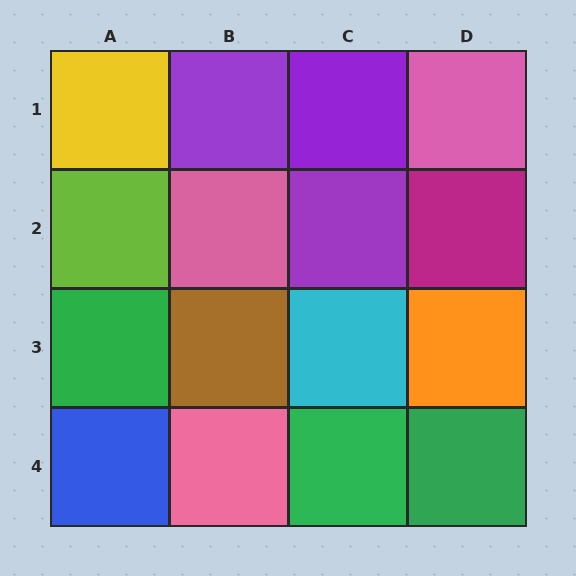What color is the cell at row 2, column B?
Pink.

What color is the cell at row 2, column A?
Lime.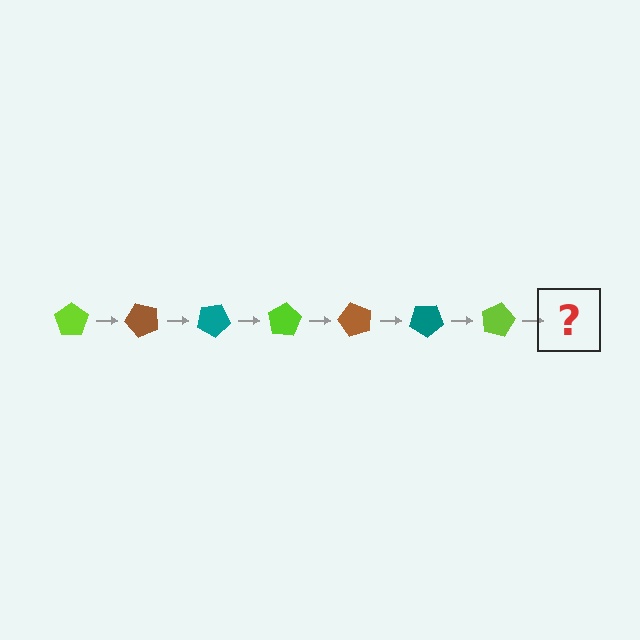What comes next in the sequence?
The next element should be a brown pentagon, rotated 350 degrees from the start.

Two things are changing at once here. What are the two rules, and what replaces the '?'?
The two rules are that it rotates 50 degrees each step and the color cycles through lime, brown, and teal. The '?' should be a brown pentagon, rotated 350 degrees from the start.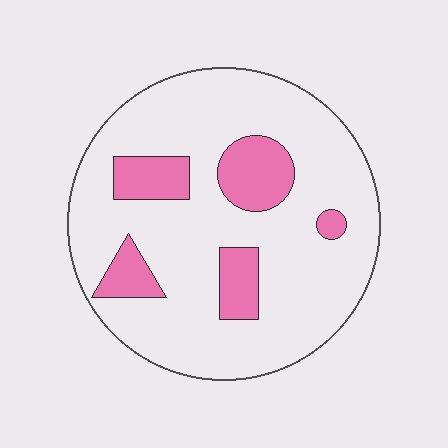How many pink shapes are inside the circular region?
5.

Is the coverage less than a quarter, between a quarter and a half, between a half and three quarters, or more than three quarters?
Less than a quarter.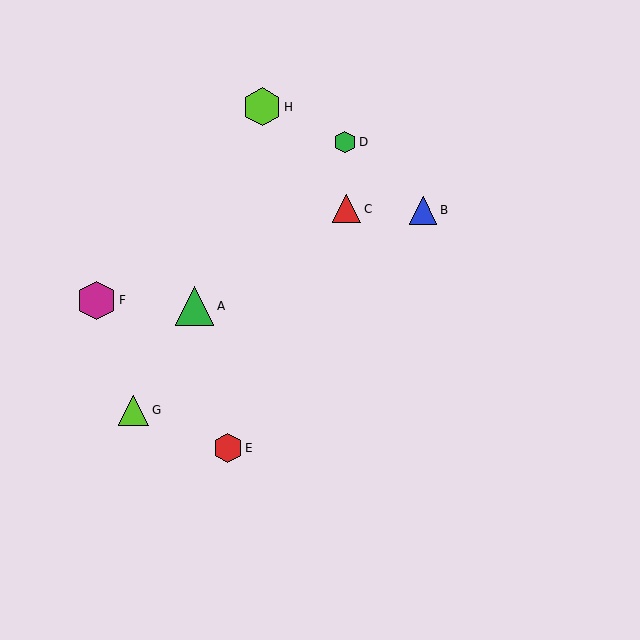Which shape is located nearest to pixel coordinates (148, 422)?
The lime triangle (labeled G) at (133, 410) is nearest to that location.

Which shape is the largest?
The magenta hexagon (labeled F) is the largest.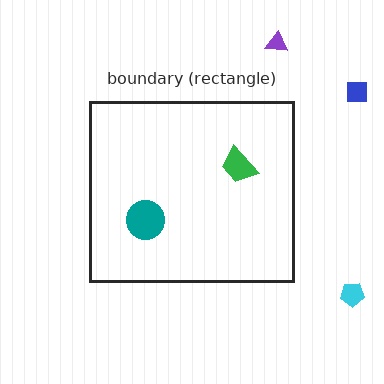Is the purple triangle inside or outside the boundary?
Outside.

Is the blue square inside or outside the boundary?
Outside.